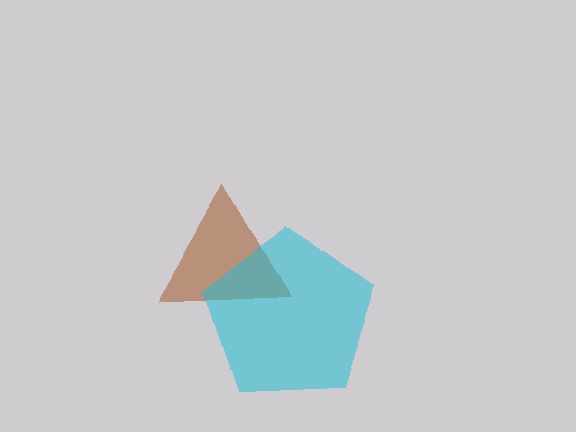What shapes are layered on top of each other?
The layered shapes are: a brown triangle, a cyan pentagon.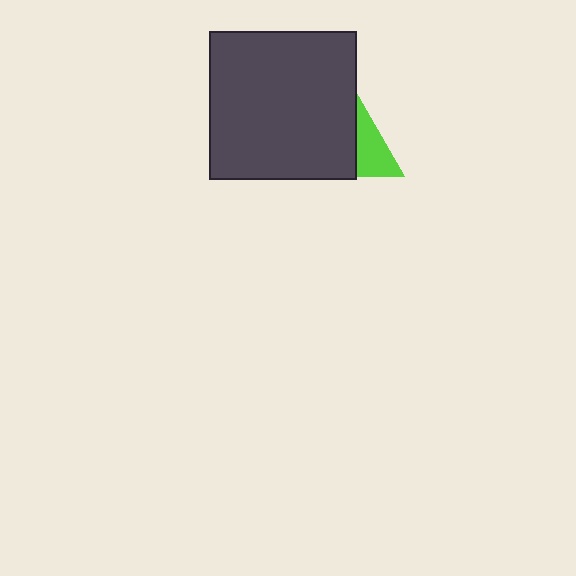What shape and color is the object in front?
The object in front is a dark gray square.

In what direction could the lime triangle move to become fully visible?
The lime triangle could move right. That would shift it out from behind the dark gray square entirely.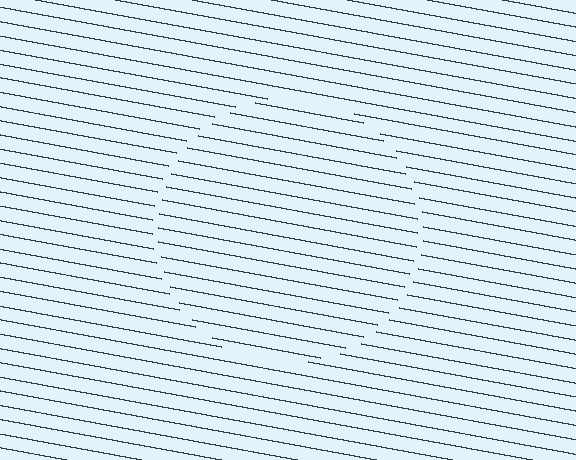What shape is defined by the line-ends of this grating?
An illusory circle. The interior of the shape contains the same grating, shifted by half a period — the contour is defined by the phase discontinuity where line-ends from the inner and outer gratings abut.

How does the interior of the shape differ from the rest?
The interior of the shape contains the same grating, shifted by half a period — the contour is defined by the phase discontinuity where line-ends from the inner and outer gratings abut.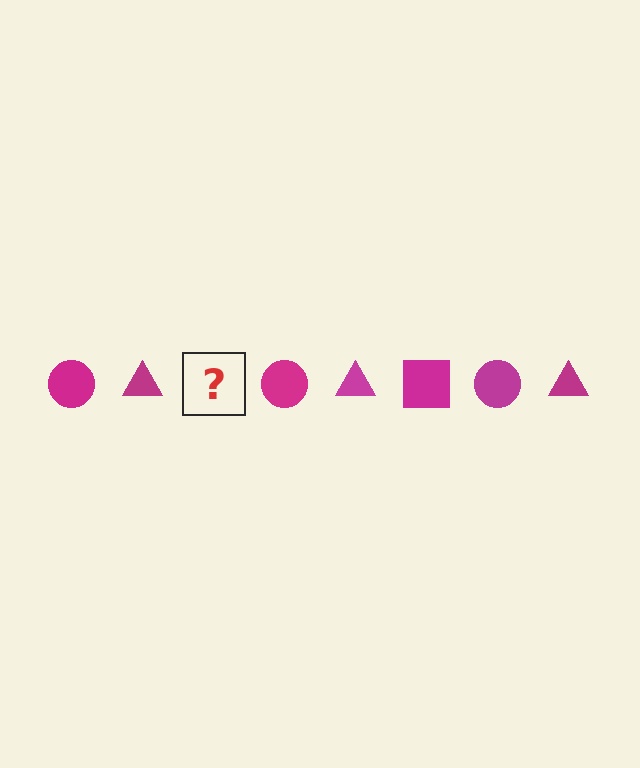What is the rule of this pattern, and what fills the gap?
The rule is that the pattern cycles through circle, triangle, square shapes in magenta. The gap should be filled with a magenta square.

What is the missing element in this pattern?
The missing element is a magenta square.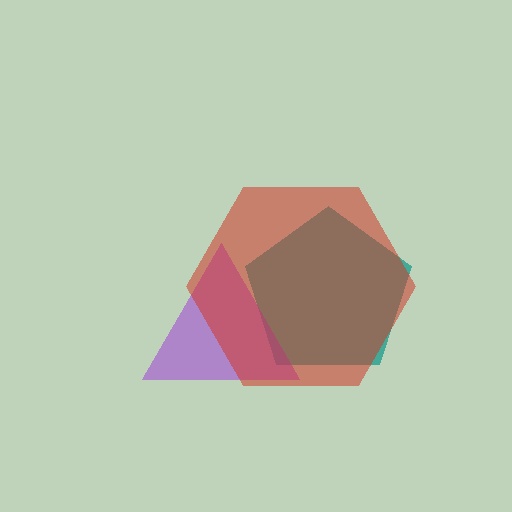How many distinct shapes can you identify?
There are 3 distinct shapes: a teal pentagon, a purple triangle, a red hexagon.